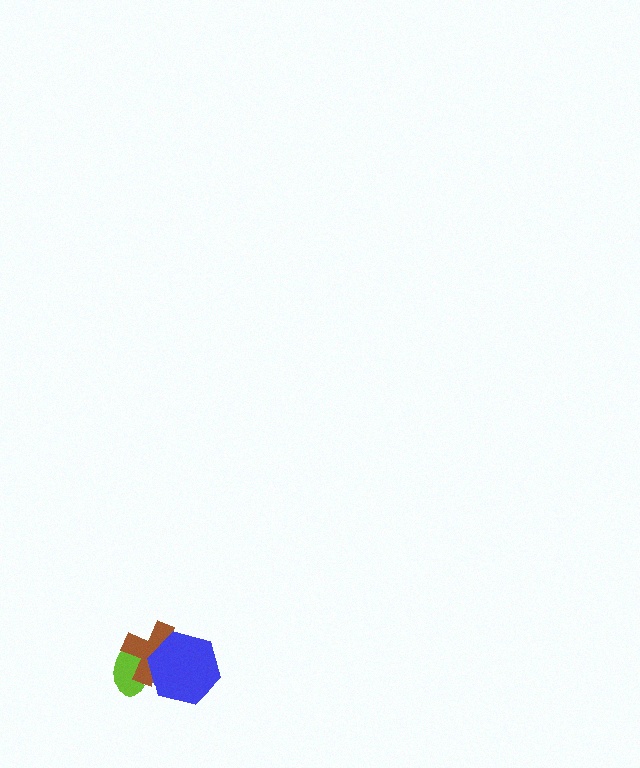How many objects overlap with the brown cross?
2 objects overlap with the brown cross.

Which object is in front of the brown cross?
The blue hexagon is in front of the brown cross.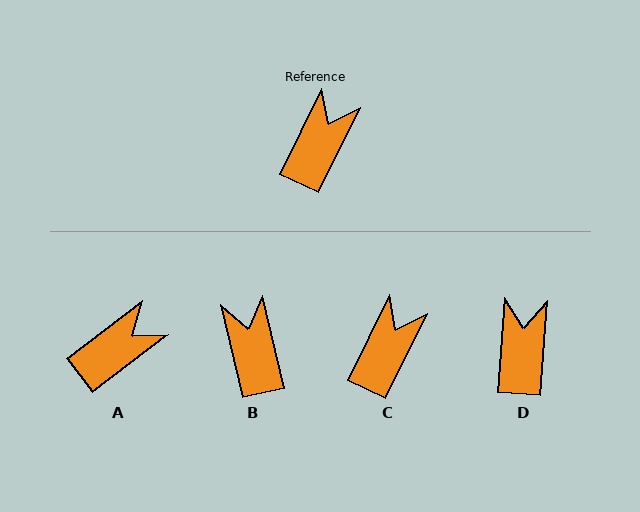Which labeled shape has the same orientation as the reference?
C.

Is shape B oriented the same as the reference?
No, it is off by about 39 degrees.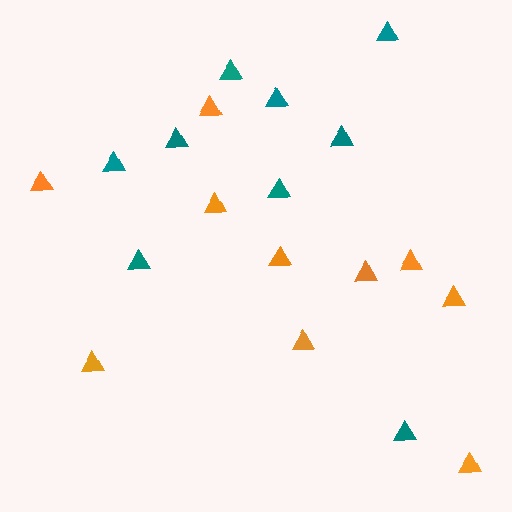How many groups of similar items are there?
There are 2 groups: one group of teal triangles (9) and one group of orange triangles (10).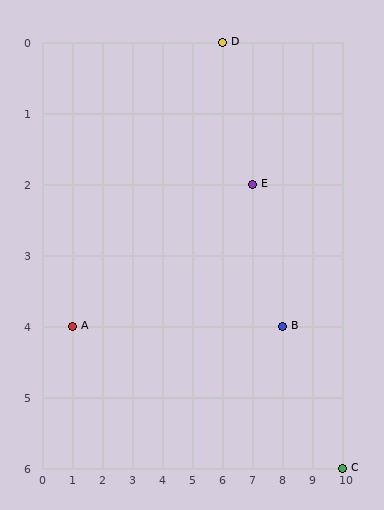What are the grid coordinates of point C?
Point C is at grid coordinates (10, 6).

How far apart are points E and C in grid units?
Points E and C are 3 columns and 4 rows apart (about 5.0 grid units diagonally).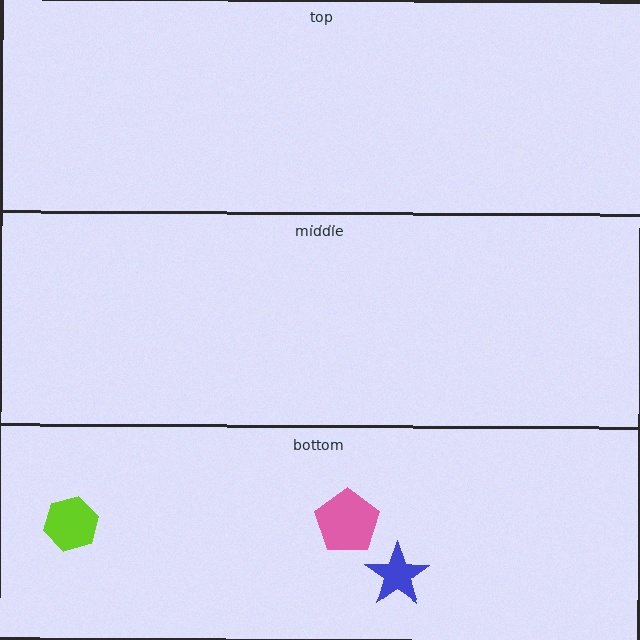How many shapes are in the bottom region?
3.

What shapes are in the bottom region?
The lime hexagon, the pink pentagon, the blue star.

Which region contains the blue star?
The bottom region.